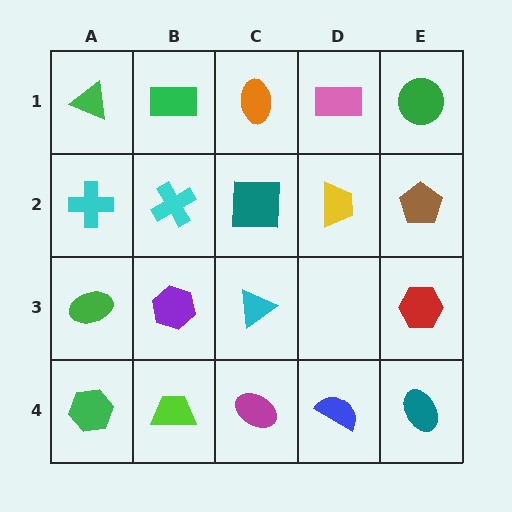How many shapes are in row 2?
5 shapes.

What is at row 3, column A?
A green ellipse.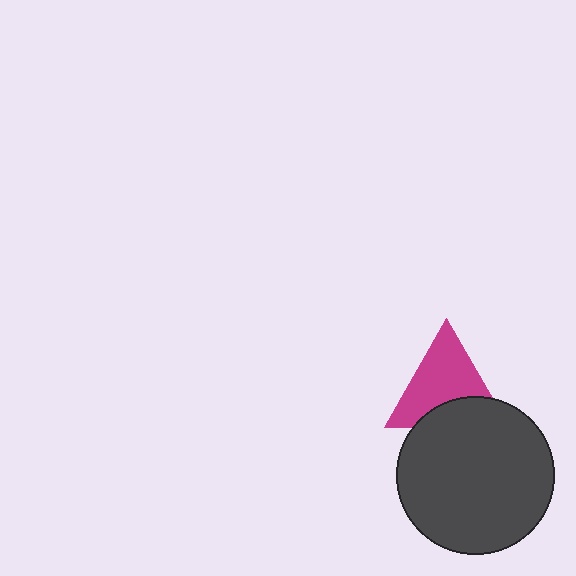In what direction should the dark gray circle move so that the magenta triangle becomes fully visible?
The dark gray circle should move down. That is the shortest direction to clear the overlap and leave the magenta triangle fully visible.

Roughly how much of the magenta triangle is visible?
Most of it is visible (roughly 68%).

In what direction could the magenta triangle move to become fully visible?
The magenta triangle could move up. That would shift it out from behind the dark gray circle entirely.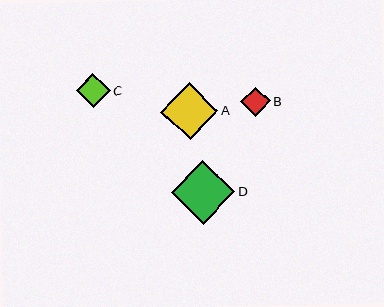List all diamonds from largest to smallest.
From largest to smallest: D, A, C, B.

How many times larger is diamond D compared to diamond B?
Diamond D is approximately 2.2 times the size of diamond B.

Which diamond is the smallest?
Diamond B is the smallest with a size of approximately 29 pixels.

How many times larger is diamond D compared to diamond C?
Diamond D is approximately 1.9 times the size of diamond C.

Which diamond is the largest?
Diamond D is the largest with a size of approximately 63 pixels.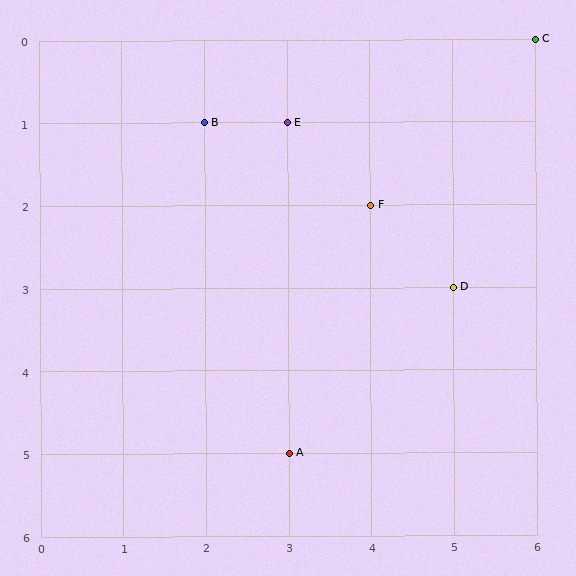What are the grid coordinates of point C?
Point C is at grid coordinates (6, 0).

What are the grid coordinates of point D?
Point D is at grid coordinates (5, 3).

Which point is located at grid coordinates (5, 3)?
Point D is at (5, 3).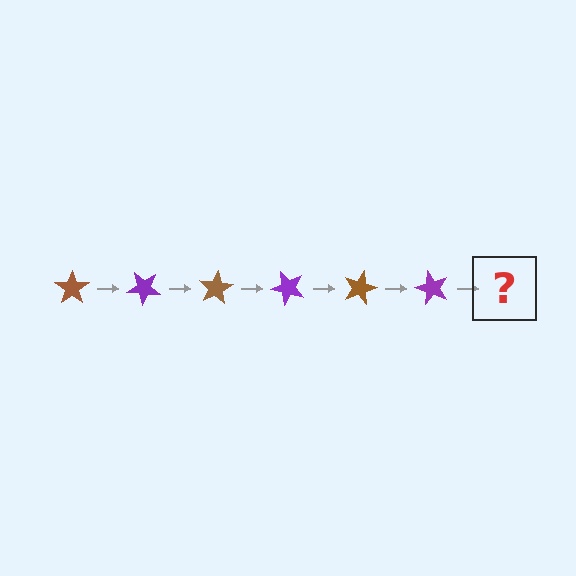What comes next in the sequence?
The next element should be a brown star, rotated 240 degrees from the start.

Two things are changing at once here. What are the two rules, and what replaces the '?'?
The two rules are that it rotates 40 degrees each step and the color cycles through brown and purple. The '?' should be a brown star, rotated 240 degrees from the start.